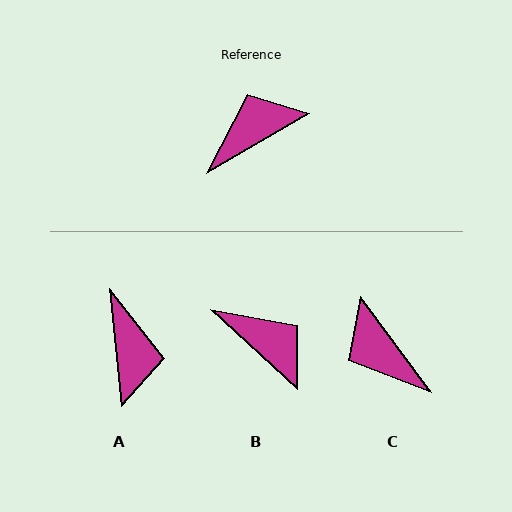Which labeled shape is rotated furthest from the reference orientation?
A, about 114 degrees away.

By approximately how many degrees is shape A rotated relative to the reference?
Approximately 114 degrees clockwise.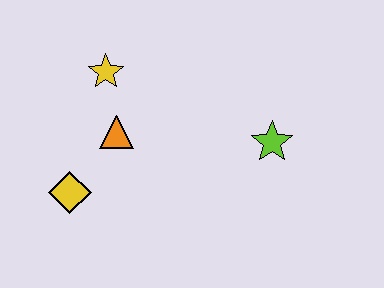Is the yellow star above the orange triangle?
Yes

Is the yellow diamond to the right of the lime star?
No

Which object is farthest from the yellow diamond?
The lime star is farthest from the yellow diamond.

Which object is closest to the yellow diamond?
The orange triangle is closest to the yellow diamond.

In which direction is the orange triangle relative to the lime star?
The orange triangle is to the left of the lime star.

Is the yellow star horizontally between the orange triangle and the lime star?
No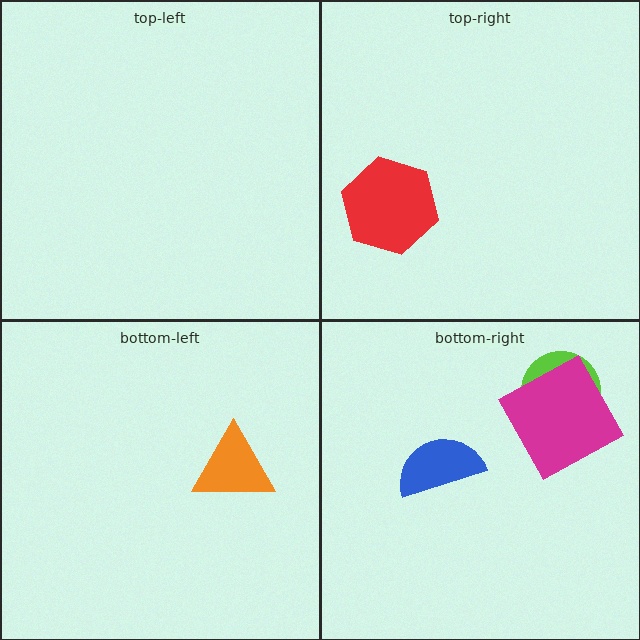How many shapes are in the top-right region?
1.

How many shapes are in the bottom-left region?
1.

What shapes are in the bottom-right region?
The lime circle, the blue semicircle, the magenta square.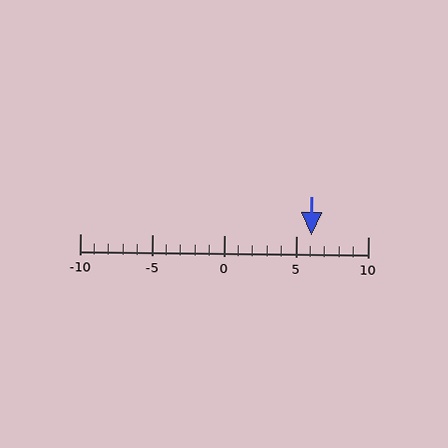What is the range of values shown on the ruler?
The ruler shows values from -10 to 10.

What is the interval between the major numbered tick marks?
The major tick marks are spaced 5 units apart.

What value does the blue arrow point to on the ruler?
The blue arrow points to approximately 6.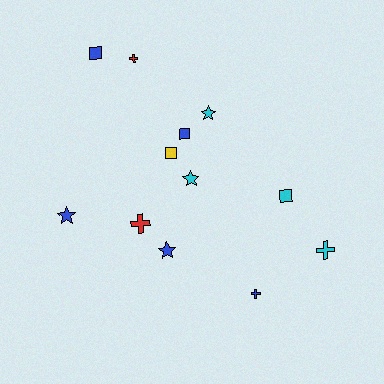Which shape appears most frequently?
Cross, with 4 objects.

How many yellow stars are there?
There are no yellow stars.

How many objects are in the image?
There are 12 objects.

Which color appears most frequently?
Blue, with 5 objects.